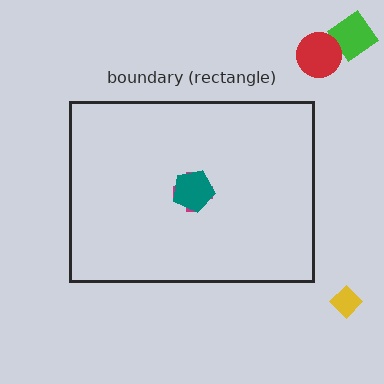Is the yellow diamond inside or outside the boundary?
Outside.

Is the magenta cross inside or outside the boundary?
Inside.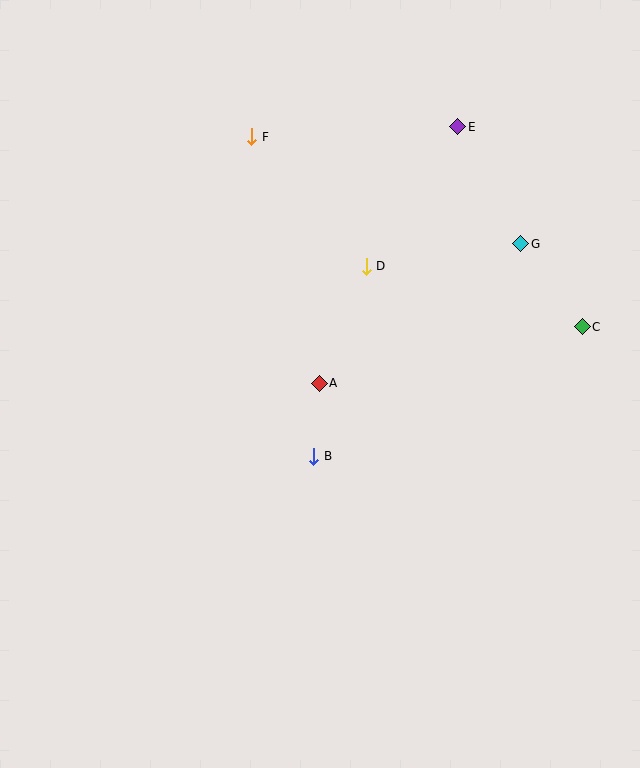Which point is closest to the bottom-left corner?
Point B is closest to the bottom-left corner.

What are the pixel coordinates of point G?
Point G is at (521, 244).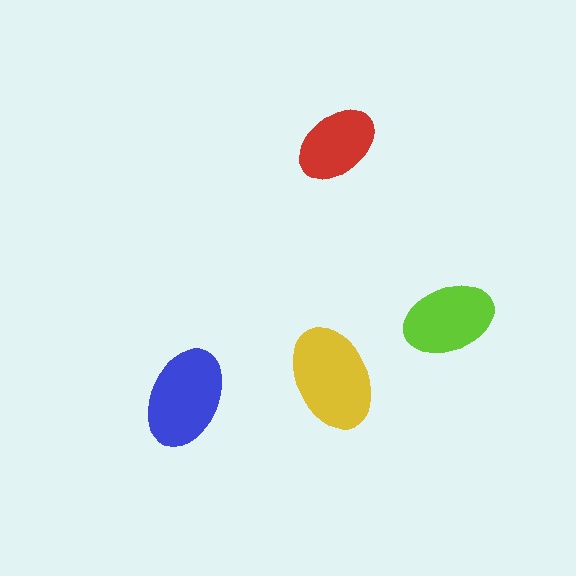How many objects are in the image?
There are 4 objects in the image.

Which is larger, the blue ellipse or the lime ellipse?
The blue one.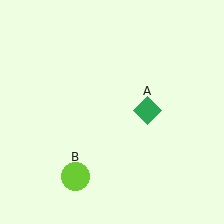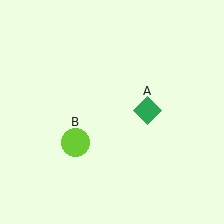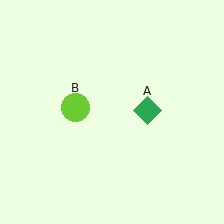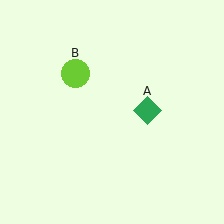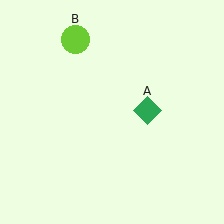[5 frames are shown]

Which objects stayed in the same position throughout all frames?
Green diamond (object A) remained stationary.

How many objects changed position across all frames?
1 object changed position: lime circle (object B).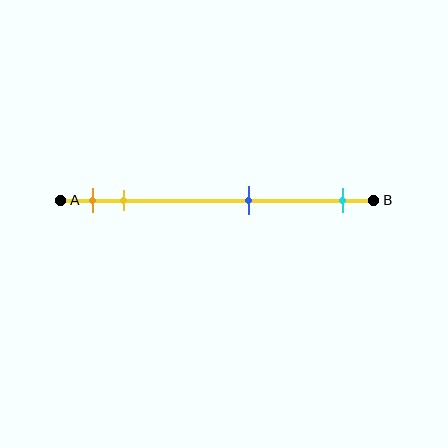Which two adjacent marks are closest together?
The orange and yellow marks are the closest adjacent pair.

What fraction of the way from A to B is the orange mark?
The orange mark is approximately 10% (0.1) of the way from A to B.